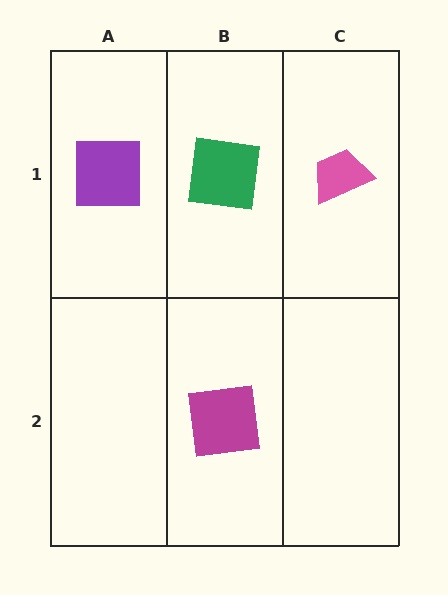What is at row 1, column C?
A pink trapezoid.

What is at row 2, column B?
A magenta square.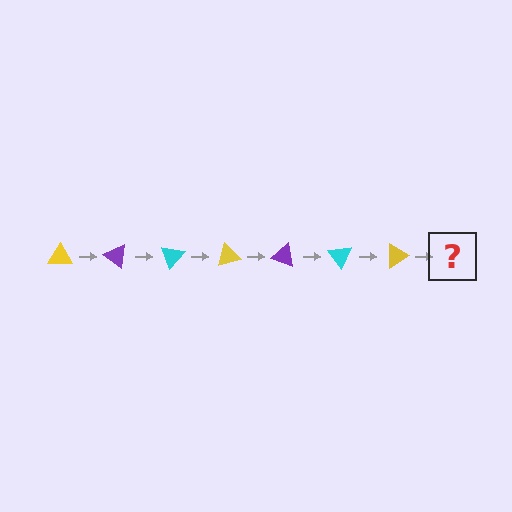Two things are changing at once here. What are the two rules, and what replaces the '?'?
The two rules are that it rotates 35 degrees each step and the color cycles through yellow, purple, and cyan. The '?' should be a purple triangle, rotated 245 degrees from the start.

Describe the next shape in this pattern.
It should be a purple triangle, rotated 245 degrees from the start.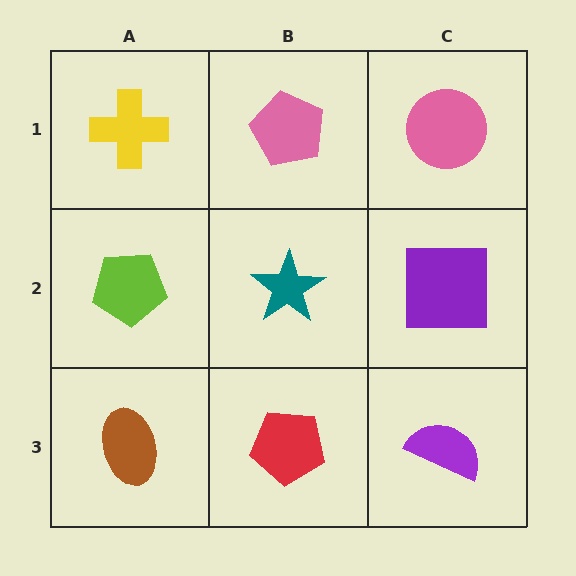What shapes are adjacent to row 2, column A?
A yellow cross (row 1, column A), a brown ellipse (row 3, column A), a teal star (row 2, column B).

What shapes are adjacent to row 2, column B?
A pink pentagon (row 1, column B), a red pentagon (row 3, column B), a lime pentagon (row 2, column A), a purple square (row 2, column C).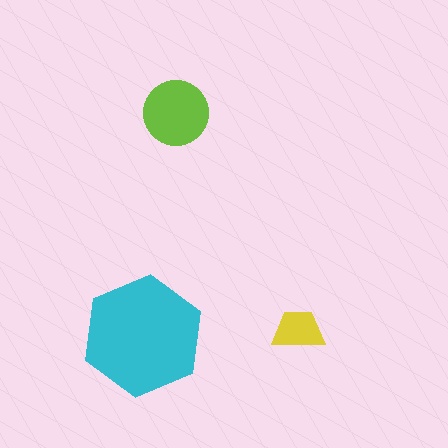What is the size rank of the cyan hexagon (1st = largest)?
1st.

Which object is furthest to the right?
The yellow trapezoid is rightmost.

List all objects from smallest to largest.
The yellow trapezoid, the lime circle, the cyan hexagon.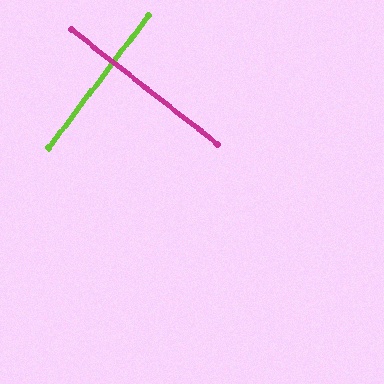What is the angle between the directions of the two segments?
Approximately 89 degrees.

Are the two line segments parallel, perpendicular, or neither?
Perpendicular — they meet at approximately 89°.